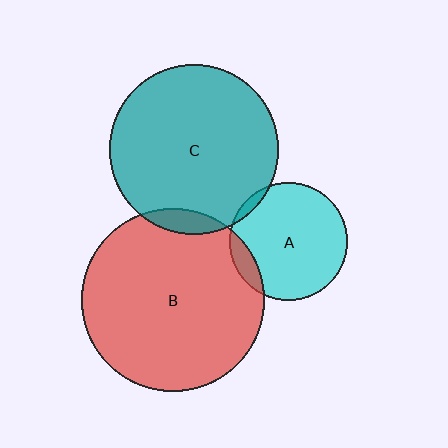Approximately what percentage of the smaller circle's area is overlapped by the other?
Approximately 10%.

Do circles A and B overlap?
Yes.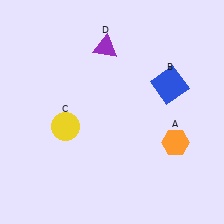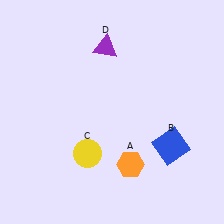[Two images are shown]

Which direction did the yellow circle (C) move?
The yellow circle (C) moved down.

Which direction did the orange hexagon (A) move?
The orange hexagon (A) moved left.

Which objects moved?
The objects that moved are: the orange hexagon (A), the blue square (B), the yellow circle (C).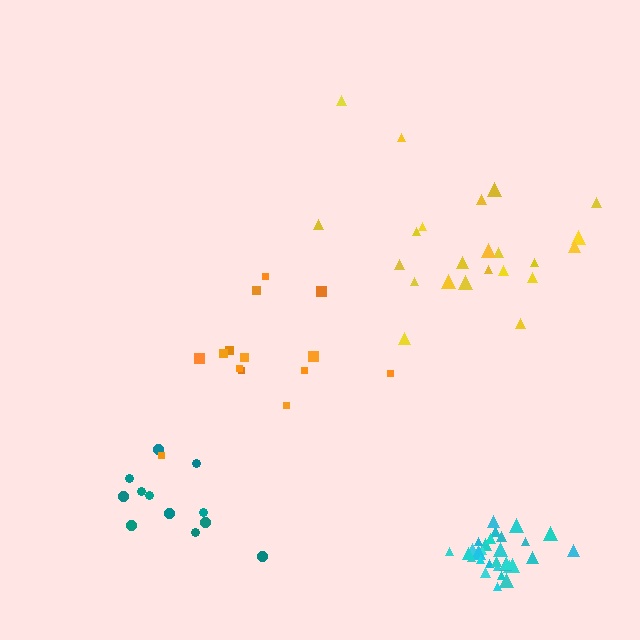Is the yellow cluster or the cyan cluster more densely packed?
Cyan.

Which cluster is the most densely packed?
Cyan.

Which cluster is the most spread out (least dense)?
Orange.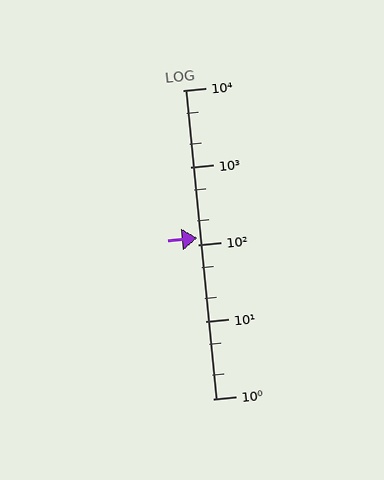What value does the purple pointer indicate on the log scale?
The pointer indicates approximately 120.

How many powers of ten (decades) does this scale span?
The scale spans 4 decades, from 1 to 10000.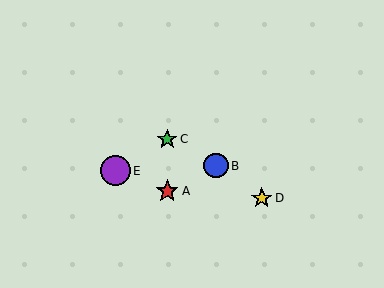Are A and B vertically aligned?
No, A is at x≈167 and B is at x≈216.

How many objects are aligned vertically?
2 objects (A, C) are aligned vertically.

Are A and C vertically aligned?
Yes, both are at x≈167.